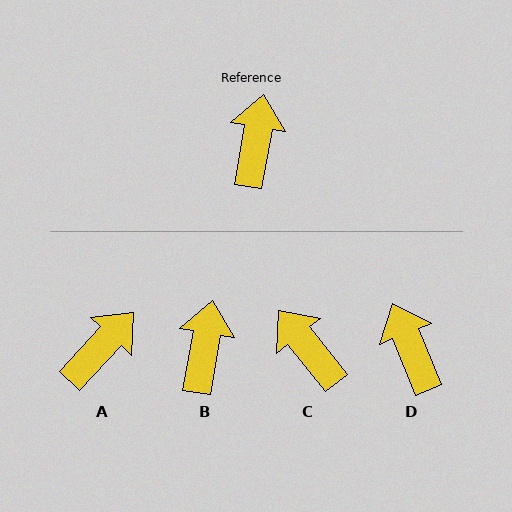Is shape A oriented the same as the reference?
No, it is off by about 33 degrees.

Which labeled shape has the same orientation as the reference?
B.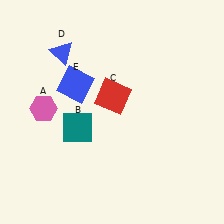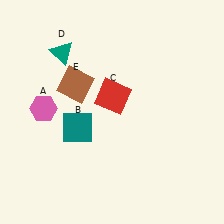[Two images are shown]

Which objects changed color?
D changed from blue to teal. E changed from blue to brown.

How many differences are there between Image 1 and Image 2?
There are 2 differences between the two images.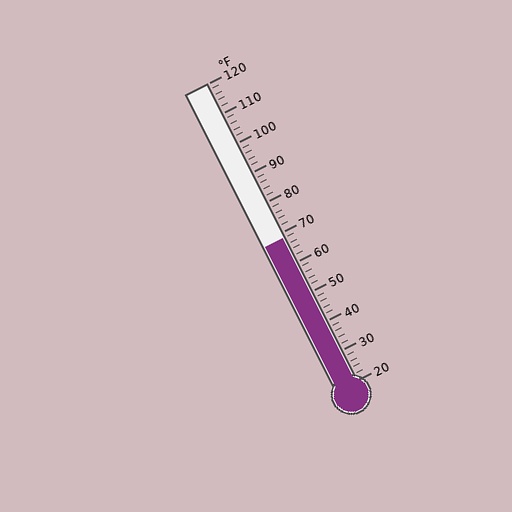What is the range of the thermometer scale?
The thermometer scale ranges from 20°F to 120°F.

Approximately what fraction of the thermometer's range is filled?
The thermometer is filled to approximately 50% of its range.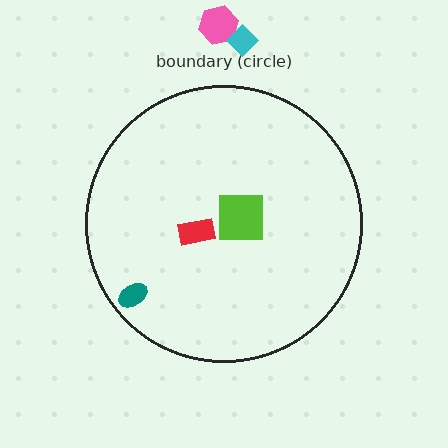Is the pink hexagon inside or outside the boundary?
Outside.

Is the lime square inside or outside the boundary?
Inside.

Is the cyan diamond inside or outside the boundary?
Outside.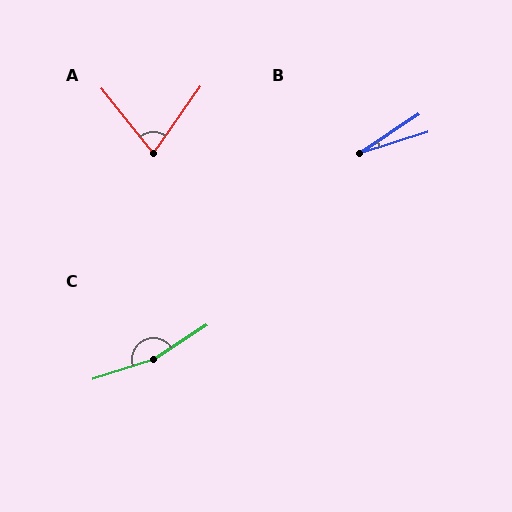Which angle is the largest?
C, at approximately 165 degrees.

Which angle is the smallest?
B, at approximately 16 degrees.